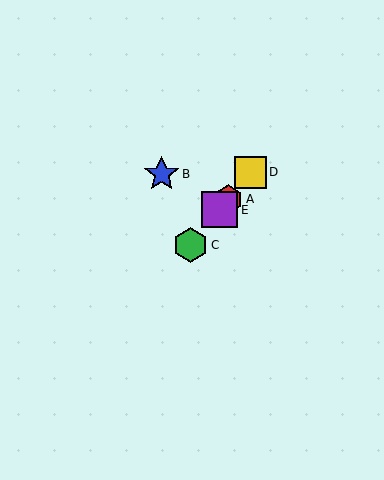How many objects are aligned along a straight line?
4 objects (A, C, D, E) are aligned along a straight line.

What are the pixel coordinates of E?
Object E is at (220, 210).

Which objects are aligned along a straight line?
Objects A, C, D, E are aligned along a straight line.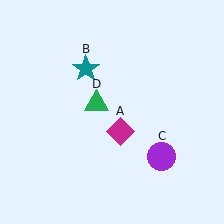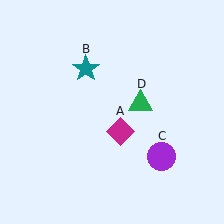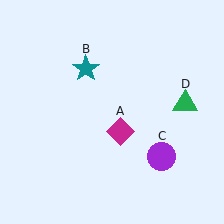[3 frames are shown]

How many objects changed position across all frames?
1 object changed position: green triangle (object D).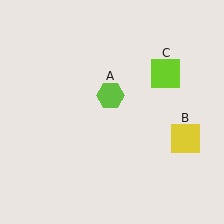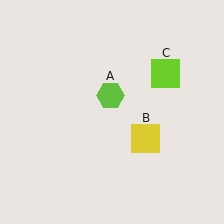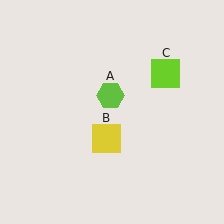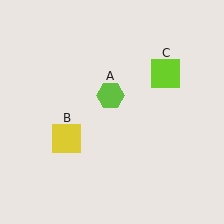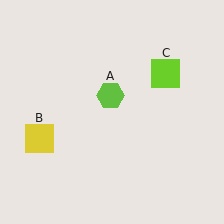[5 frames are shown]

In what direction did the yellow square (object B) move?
The yellow square (object B) moved left.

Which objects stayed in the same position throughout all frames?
Lime hexagon (object A) and lime square (object C) remained stationary.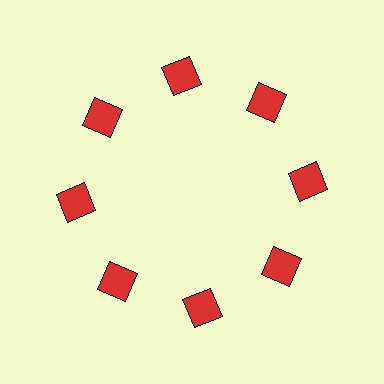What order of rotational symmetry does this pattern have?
This pattern has 8-fold rotational symmetry.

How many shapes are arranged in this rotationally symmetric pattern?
There are 8 shapes, arranged in 8 groups of 1.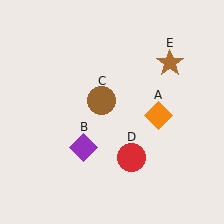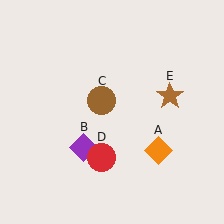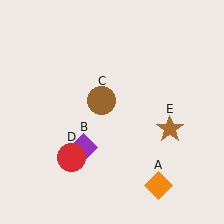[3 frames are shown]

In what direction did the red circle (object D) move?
The red circle (object D) moved left.